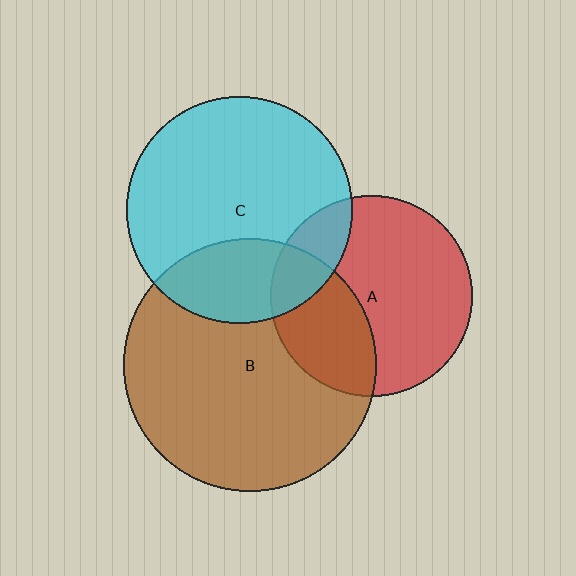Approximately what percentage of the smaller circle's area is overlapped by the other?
Approximately 35%.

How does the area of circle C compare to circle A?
Approximately 1.3 times.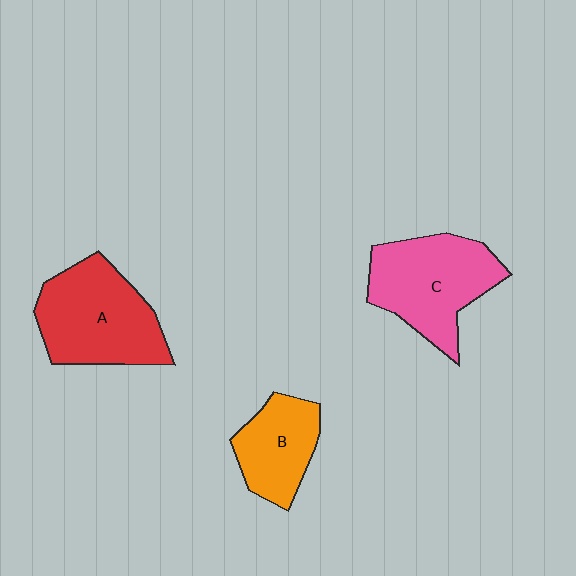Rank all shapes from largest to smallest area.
From largest to smallest: A (red), C (pink), B (orange).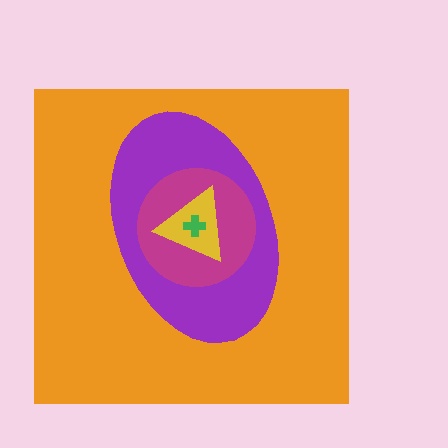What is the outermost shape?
The orange square.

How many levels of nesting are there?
5.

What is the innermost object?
The green cross.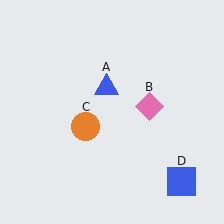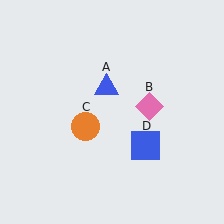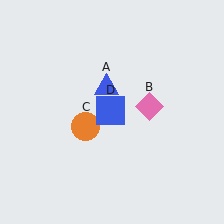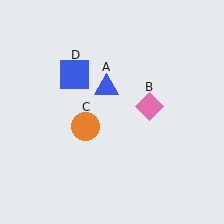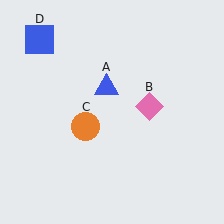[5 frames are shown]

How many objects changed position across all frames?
1 object changed position: blue square (object D).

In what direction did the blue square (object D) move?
The blue square (object D) moved up and to the left.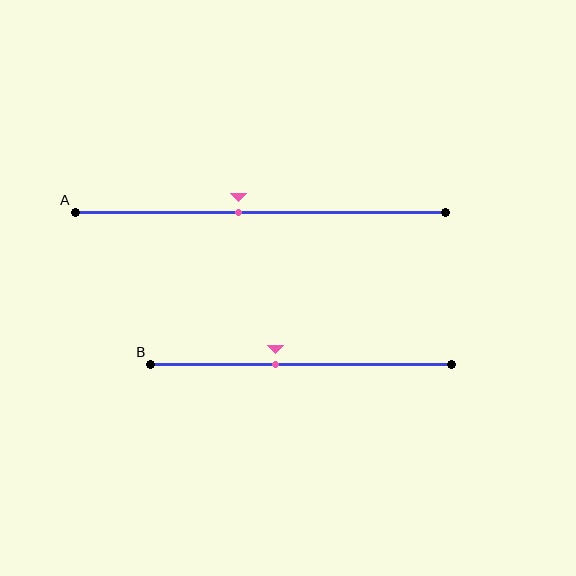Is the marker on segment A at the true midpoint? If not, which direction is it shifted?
No, the marker on segment A is shifted to the left by about 6% of the segment length.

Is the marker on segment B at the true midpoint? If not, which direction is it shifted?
No, the marker on segment B is shifted to the left by about 9% of the segment length.